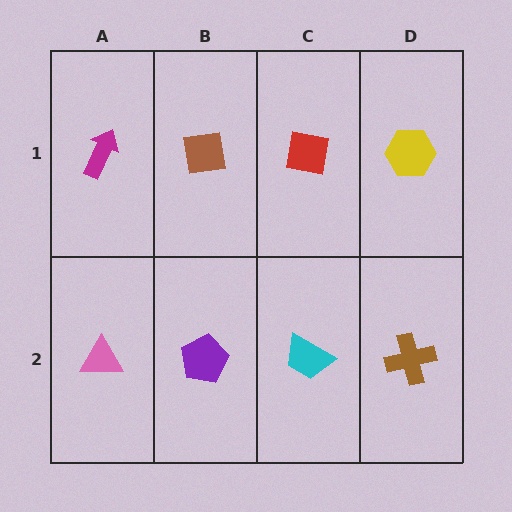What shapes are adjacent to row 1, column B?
A purple pentagon (row 2, column B), a magenta arrow (row 1, column A), a red square (row 1, column C).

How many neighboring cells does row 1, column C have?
3.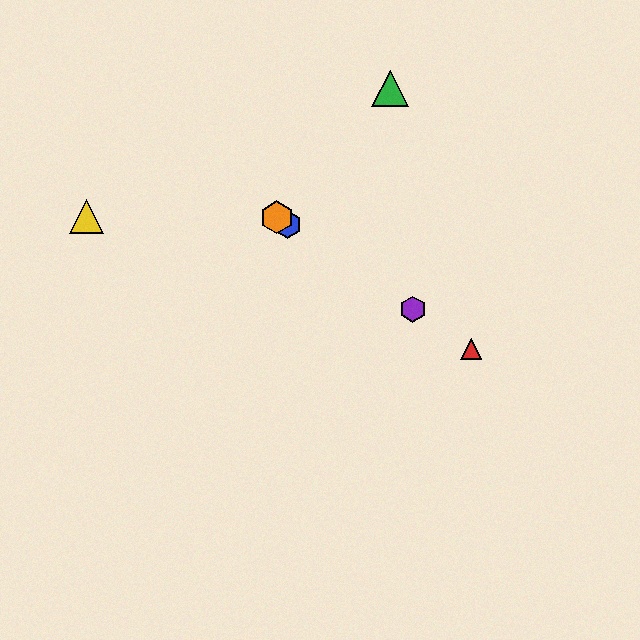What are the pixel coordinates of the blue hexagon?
The blue hexagon is at (288, 225).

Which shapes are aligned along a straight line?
The red triangle, the blue hexagon, the purple hexagon, the orange hexagon are aligned along a straight line.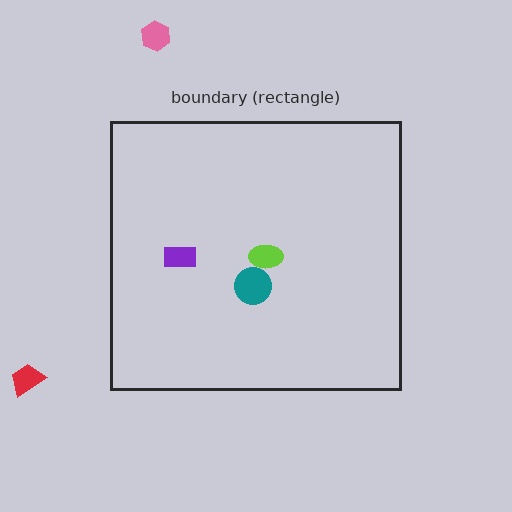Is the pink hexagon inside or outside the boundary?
Outside.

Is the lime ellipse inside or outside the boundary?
Inside.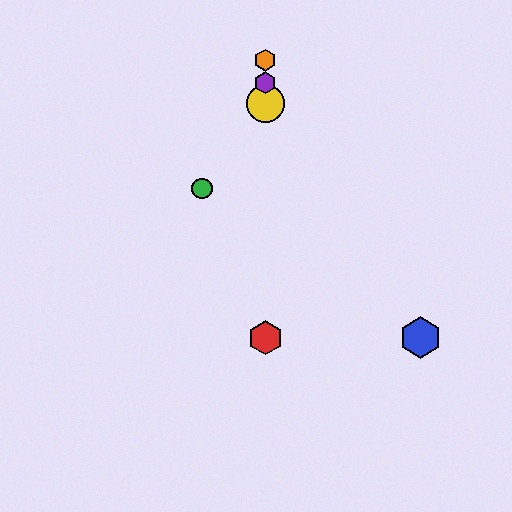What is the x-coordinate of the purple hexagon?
The purple hexagon is at x≈265.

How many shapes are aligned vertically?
4 shapes (the red hexagon, the yellow circle, the purple hexagon, the orange hexagon) are aligned vertically.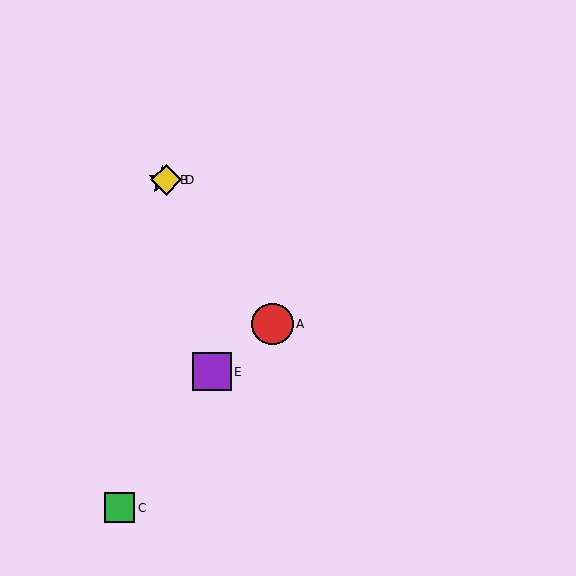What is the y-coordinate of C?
Object C is at y≈508.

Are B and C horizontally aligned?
No, B is at y≈180 and C is at y≈508.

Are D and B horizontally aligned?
Yes, both are at y≈180.